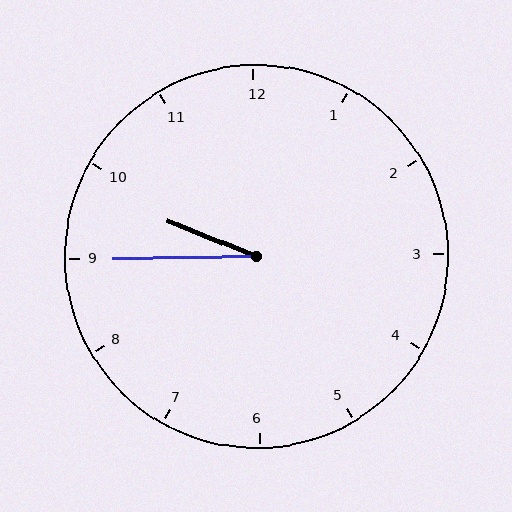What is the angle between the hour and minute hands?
Approximately 22 degrees.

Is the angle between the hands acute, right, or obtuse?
It is acute.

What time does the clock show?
9:45.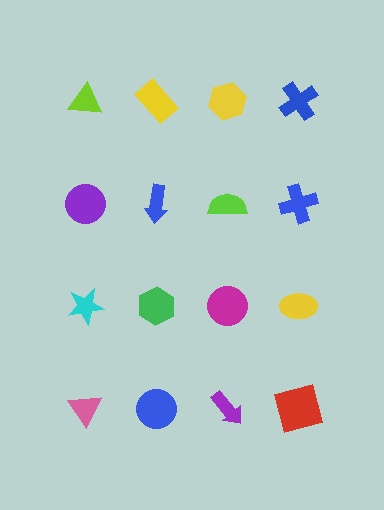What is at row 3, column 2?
A green hexagon.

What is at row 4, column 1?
A pink triangle.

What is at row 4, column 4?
A red square.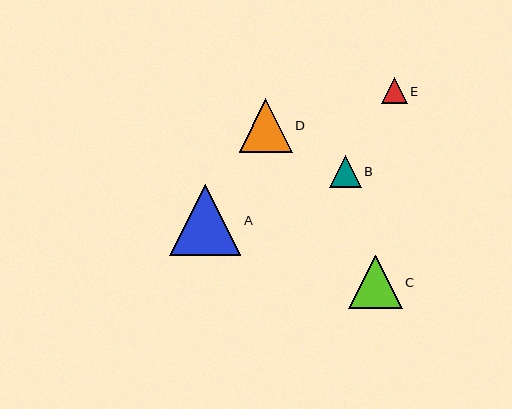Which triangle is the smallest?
Triangle E is the smallest with a size of approximately 26 pixels.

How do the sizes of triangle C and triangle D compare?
Triangle C and triangle D are approximately the same size.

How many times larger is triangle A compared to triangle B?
Triangle A is approximately 2.3 times the size of triangle B.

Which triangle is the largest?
Triangle A is the largest with a size of approximately 71 pixels.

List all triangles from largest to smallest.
From largest to smallest: A, C, D, B, E.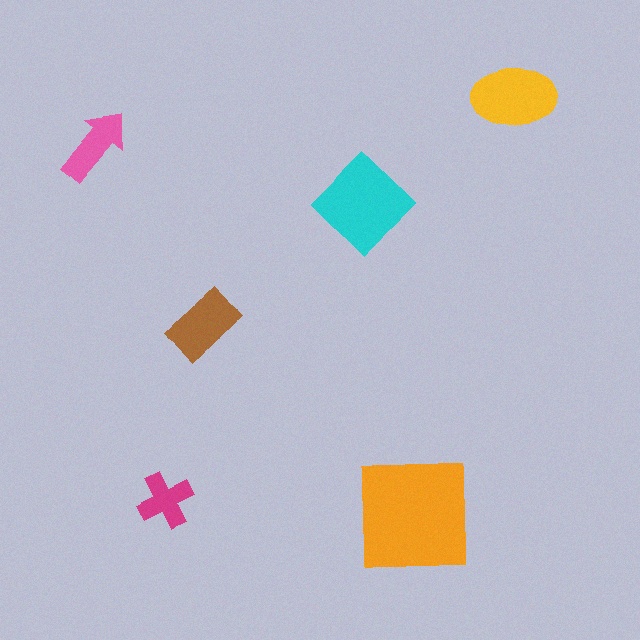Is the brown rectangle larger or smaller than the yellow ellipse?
Smaller.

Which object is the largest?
The orange square.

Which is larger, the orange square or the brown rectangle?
The orange square.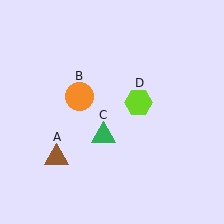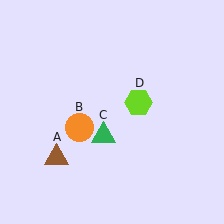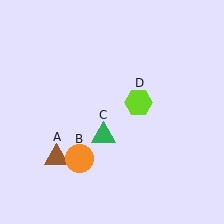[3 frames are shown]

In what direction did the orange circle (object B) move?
The orange circle (object B) moved down.